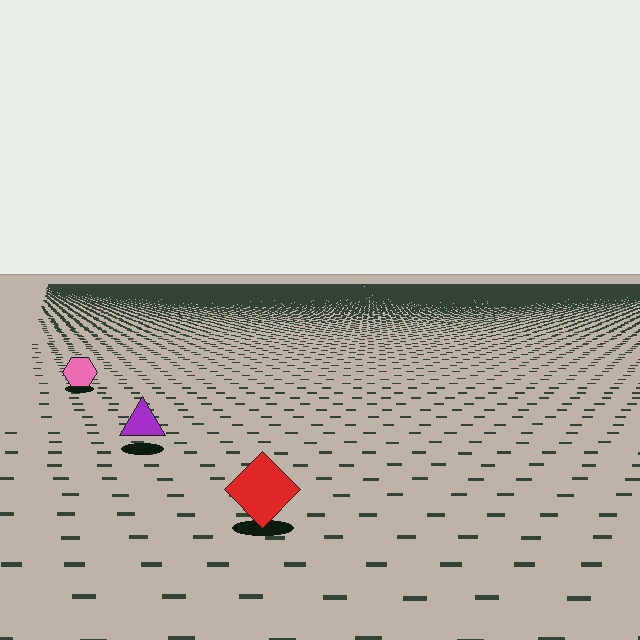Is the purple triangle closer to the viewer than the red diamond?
No. The red diamond is closer — you can tell from the texture gradient: the ground texture is coarser near it.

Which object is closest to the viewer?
The red diamond is closest. The texture marks near it are larger and more spread out.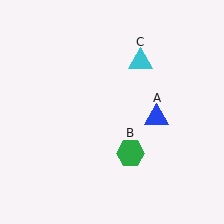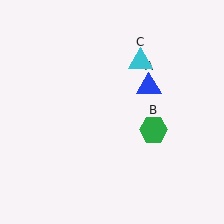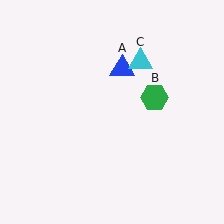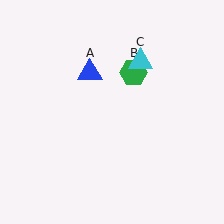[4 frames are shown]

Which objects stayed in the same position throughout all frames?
Cyan triangle (object C) remained stationary.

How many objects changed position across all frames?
2 objects changed position: blue triangle (object A), green hexagon (object B).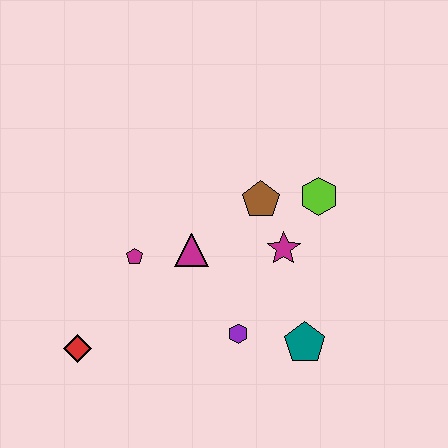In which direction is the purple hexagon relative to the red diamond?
The purple hexagon is to the right of the red diamond.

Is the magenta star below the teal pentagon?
No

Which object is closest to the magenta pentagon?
The magenta triangle is closest to the magenta pentagon.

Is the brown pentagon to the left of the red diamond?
No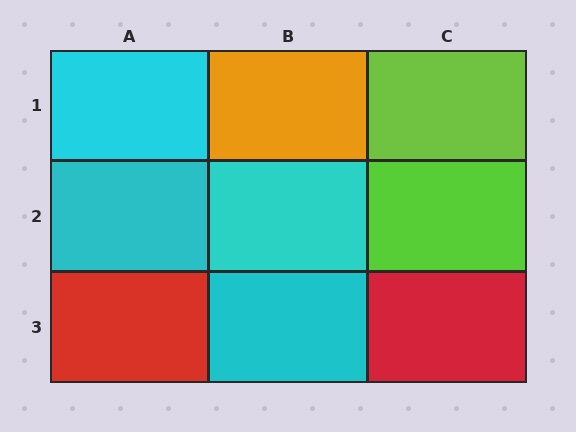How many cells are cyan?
4 cells are cyan.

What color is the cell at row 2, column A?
Cyan.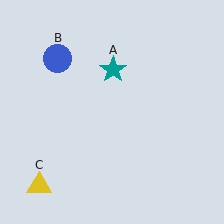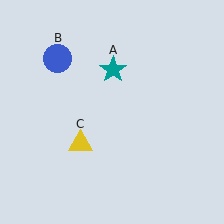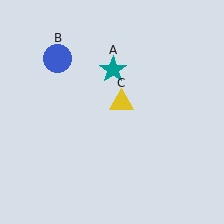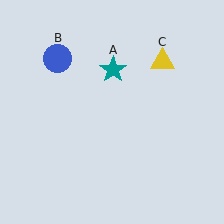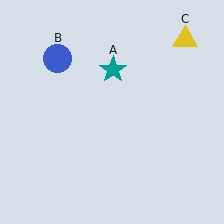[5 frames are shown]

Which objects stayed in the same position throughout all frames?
Teal star (object A) and blue circle (object B) remained stationary.